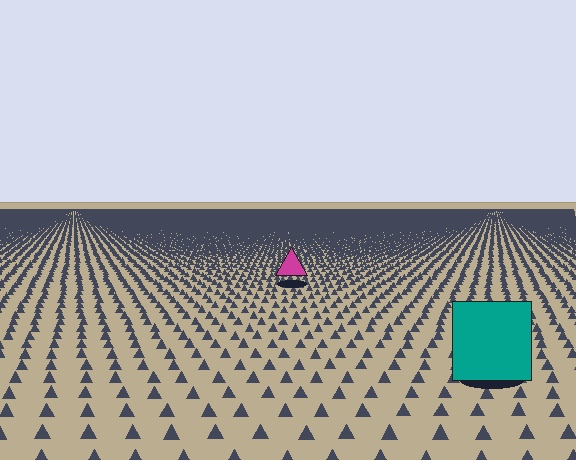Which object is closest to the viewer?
The teal square is closest. The texture marks near it are larger and more spread out.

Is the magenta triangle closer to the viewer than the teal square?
No. The teal square is closer — you can tell from the texture gradient: the ground texture is coarser near it.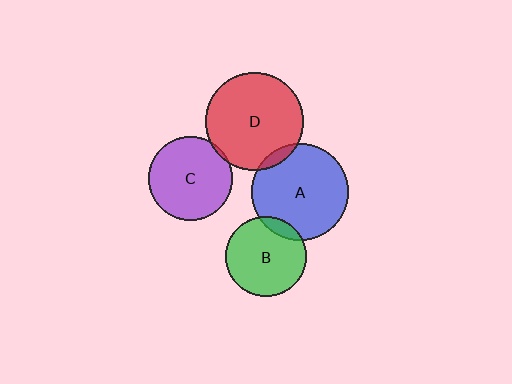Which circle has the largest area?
Circle D (red).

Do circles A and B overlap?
Yes.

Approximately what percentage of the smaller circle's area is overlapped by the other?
Approximately 10%.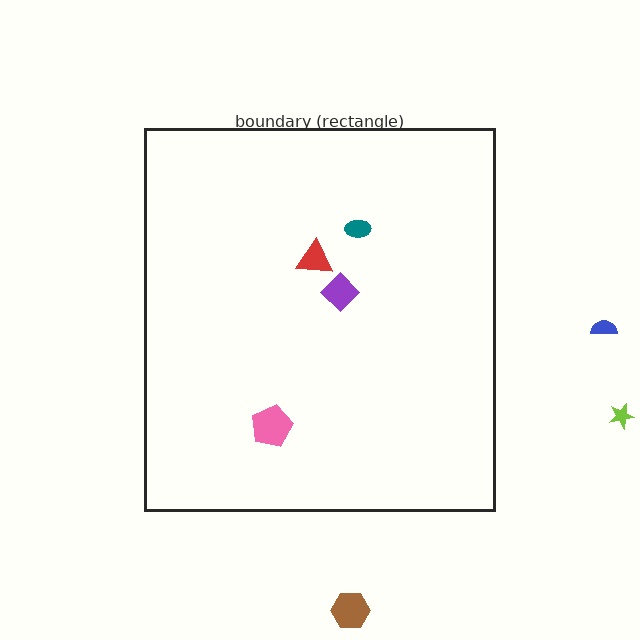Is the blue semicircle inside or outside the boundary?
Outside.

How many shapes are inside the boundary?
4 inside, 3 outside.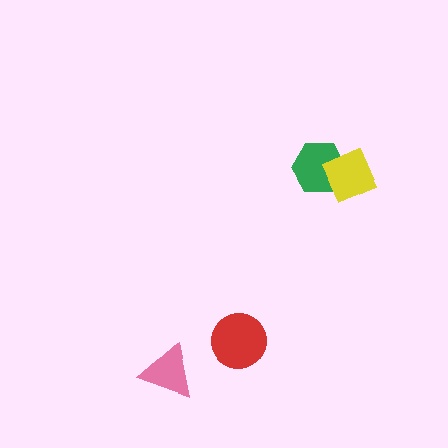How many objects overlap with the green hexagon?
1 object overlaps with the green hexagon.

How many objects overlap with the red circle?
0 objects overlap with the red circle.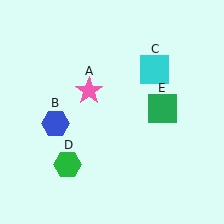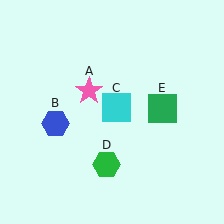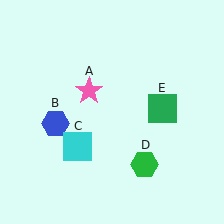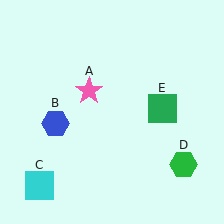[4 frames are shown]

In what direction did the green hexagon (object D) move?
The green hexagon (object D) moved right.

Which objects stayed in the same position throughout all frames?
Pink star (object A) and blue hexagon (object B) and green square (object E) remained stationary.